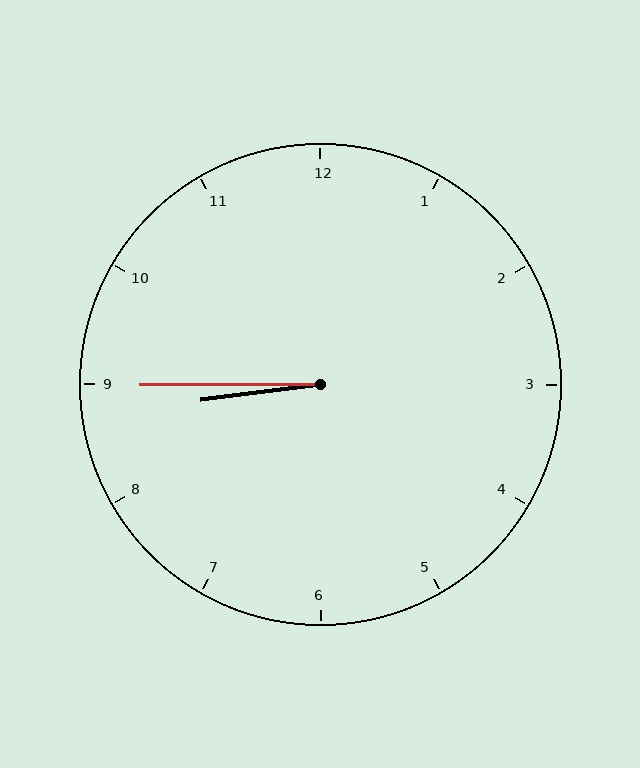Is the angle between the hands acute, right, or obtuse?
It is acute.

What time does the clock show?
8:45.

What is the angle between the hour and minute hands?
Approximately 8 degrees.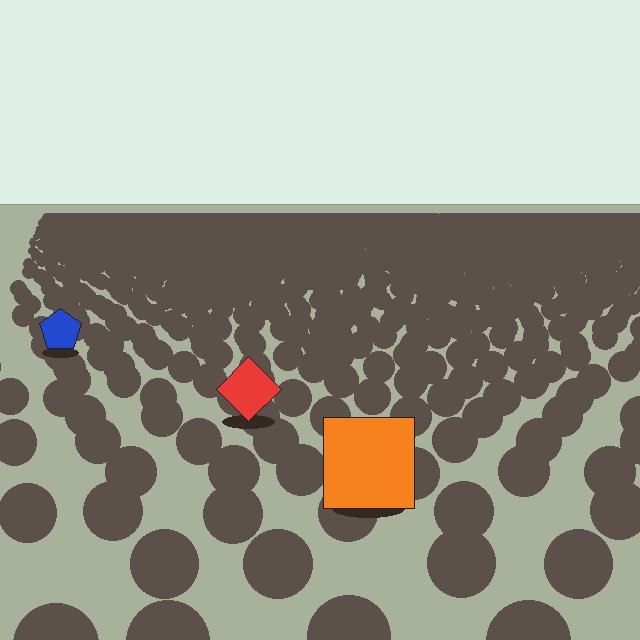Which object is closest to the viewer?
The orange square is closest. The texture marks near it are larger and more spread out.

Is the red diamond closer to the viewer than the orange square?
No. The orange square is closer — you can tell from the texture gradient: the ground texture is coarser near it.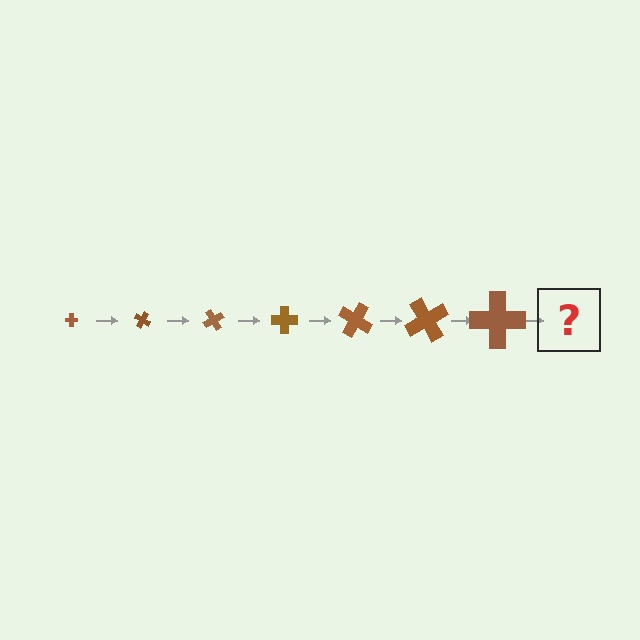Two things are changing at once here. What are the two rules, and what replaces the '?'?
The two rules are that the cross grows larger each step and it rotates 30 degrees each step. The '?' should be a cross, larger than the previous one and rotated 210 degrees from the start.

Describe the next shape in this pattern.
It should be a cross, larger than the previous one and rotated 210 degrees from the start.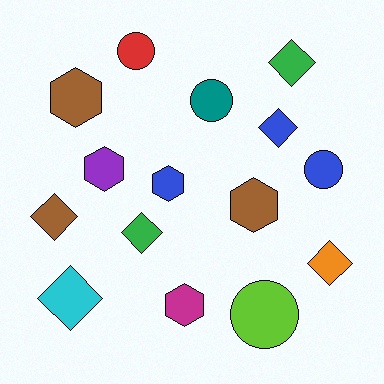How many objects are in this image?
There are 15 objects.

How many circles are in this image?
There are 4 circles.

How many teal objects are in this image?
There is 1 teal object.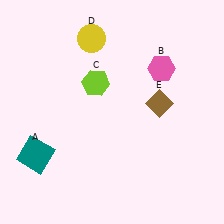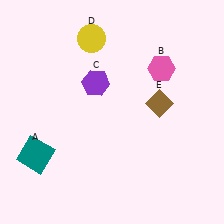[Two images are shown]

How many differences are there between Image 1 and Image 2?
There is 1 difference between the two images.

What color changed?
The hexagon (C) changed from lime in Image 1 to purple in Image 2.